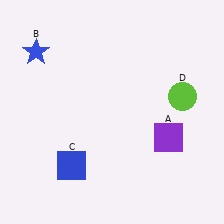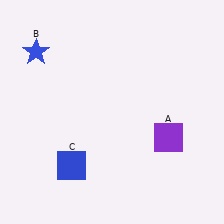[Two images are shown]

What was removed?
The lime circle (D) was removed in Image 2.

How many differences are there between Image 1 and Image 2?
There is 1 difference between the two images.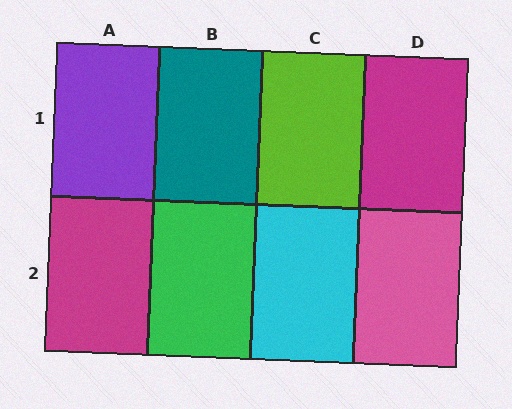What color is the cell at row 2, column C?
Cyan.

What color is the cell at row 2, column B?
Green.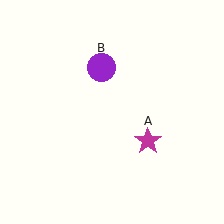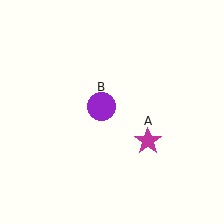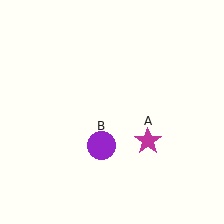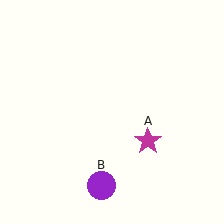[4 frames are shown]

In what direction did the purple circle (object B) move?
The purple circle (object B) moved down.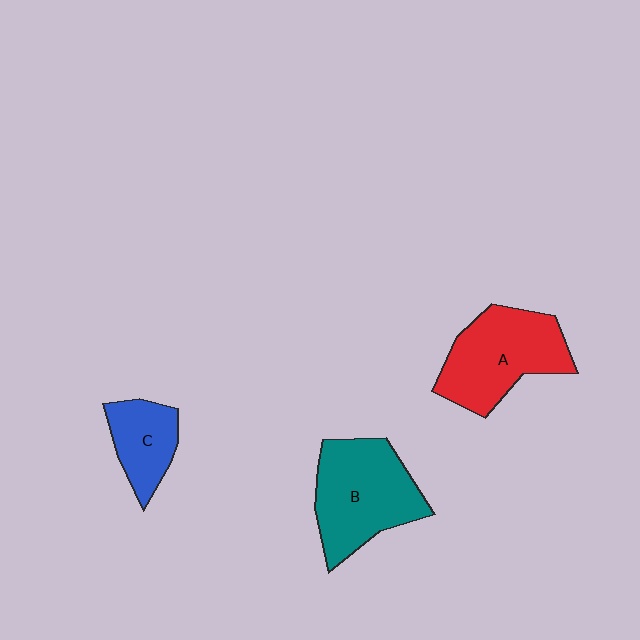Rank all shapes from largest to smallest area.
From largest to smallest: B (teal), A (red), C (blue).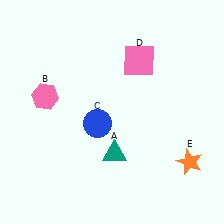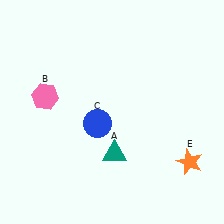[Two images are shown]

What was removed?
The pink square (D) was removed in Image 2.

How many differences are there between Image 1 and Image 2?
There is 1 difference between the two images.